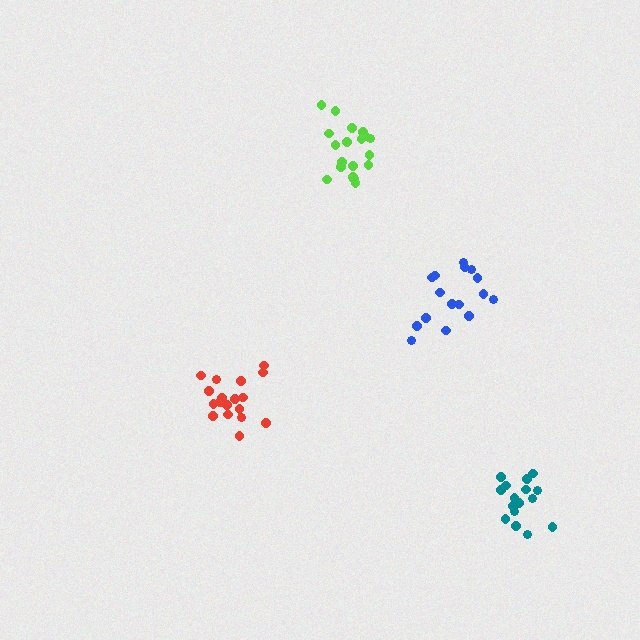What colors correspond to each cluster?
The clusters are colored: red, teal, blue, lime.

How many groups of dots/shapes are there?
There are 4 groups.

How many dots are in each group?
Group 1: 19 dots, Group 2: 16 dots, Group 3: 16 dots, Group 4: 19 dots (70 total).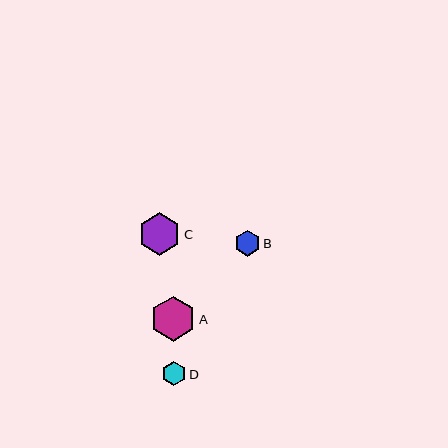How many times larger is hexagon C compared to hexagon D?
Hexagon C is approximately 1.8 times the size of hexagon D.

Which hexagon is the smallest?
Hexagon D is the smallest with a size of approximately 24 pixels.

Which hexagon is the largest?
Hexagon A is the largest with a size of approximately 45 pixels.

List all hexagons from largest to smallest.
From largest to smallest: A, C, B, D.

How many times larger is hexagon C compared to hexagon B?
Hexagon C is approximately 1.6 times the size of hexagon B.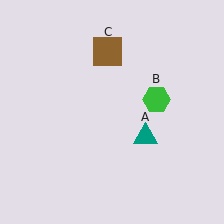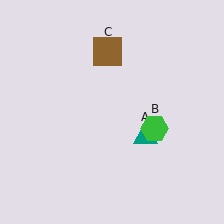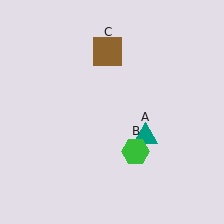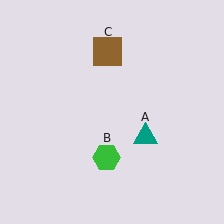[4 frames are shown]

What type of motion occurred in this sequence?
The green hexagon (object B) rotated clockwise around the center of the scene.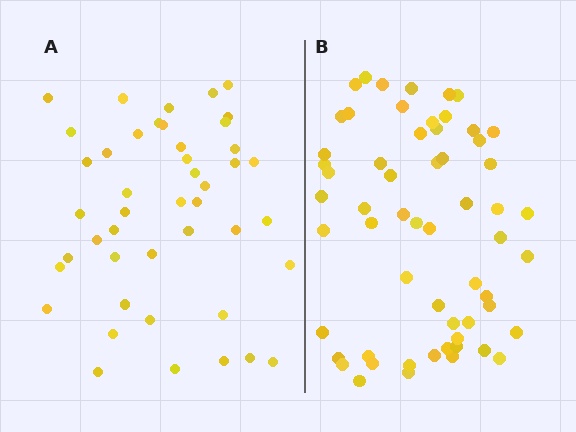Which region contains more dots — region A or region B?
Region B (the right region) has more dots.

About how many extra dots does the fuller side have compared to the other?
Region B has approximately 15 more dots than region A.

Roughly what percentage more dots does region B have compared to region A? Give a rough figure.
About 30% more.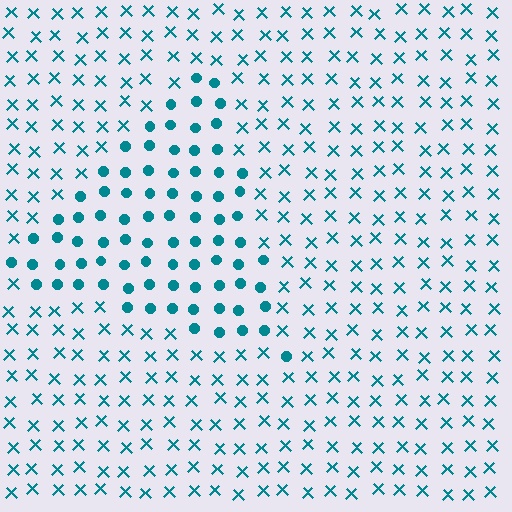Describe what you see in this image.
The image is filled with small teal elements arranged in a uniform grid. A triangle-shaped region contains circles, while the surrounding area contains X marks. The boundary is defined purely by the change in element shape.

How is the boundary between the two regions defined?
The boundary is defined by a change in element shape: circles inside vs. X marks outside. All elements share the same color and spacing.